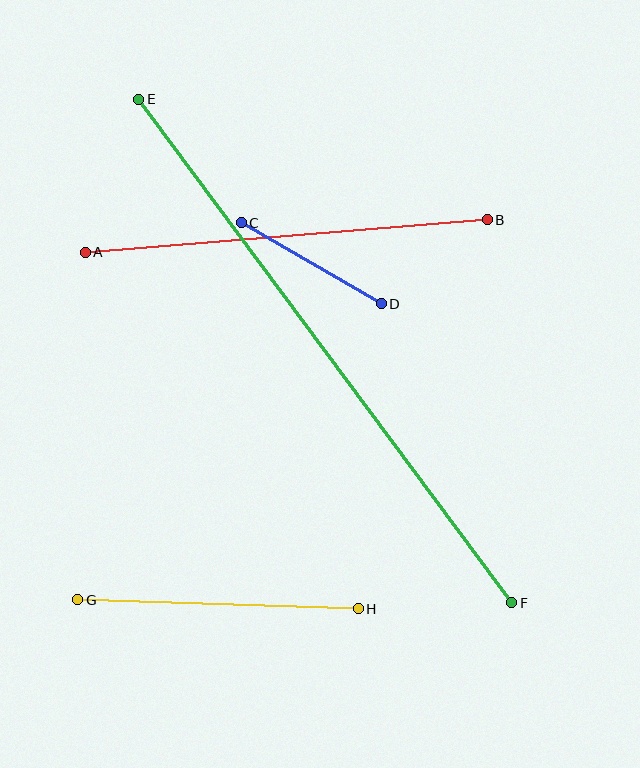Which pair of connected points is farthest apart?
Points E and F are farthest apart.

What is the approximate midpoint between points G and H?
The midpoint is at approximately (218, 604) pixels.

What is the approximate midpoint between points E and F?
The midpoint is at approximately (325, 351) pixels.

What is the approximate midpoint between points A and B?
The midpoint is at approximately (286, 236) pixels.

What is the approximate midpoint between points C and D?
The midpoint is at approximately (311, 263) pixels.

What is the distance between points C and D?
The distance is approximately 162 pixels.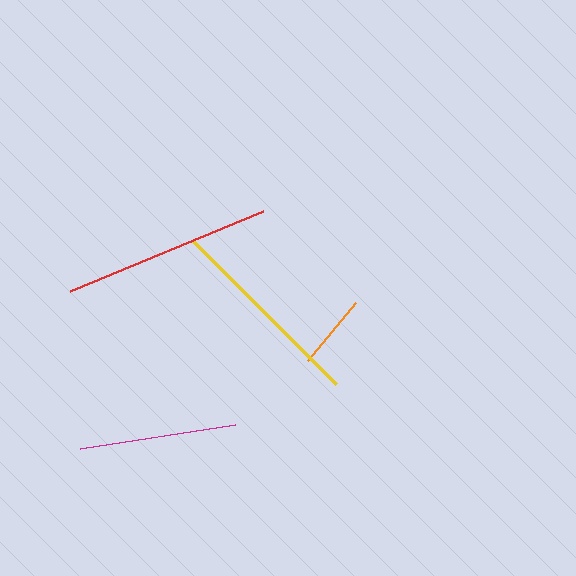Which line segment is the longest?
The red line is the longest at approximately 209 pixels.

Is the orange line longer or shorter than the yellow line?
The yellow line is longer than the orange line.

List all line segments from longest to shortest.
From longest to shortest: red, yellow, magenta, orange.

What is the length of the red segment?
The red segment is approximately 209 pixels long.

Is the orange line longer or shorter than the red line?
The red line is longer than the orange line.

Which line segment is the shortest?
The orange line is the shortest at approximately 76 pixels.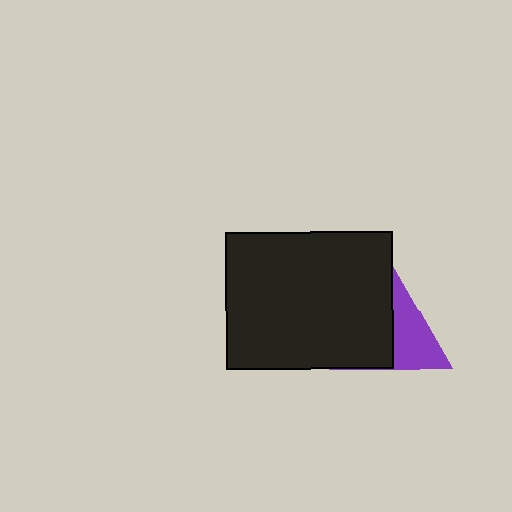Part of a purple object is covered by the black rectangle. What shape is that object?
It is a triangle.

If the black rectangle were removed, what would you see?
You would see the complete purple triangle.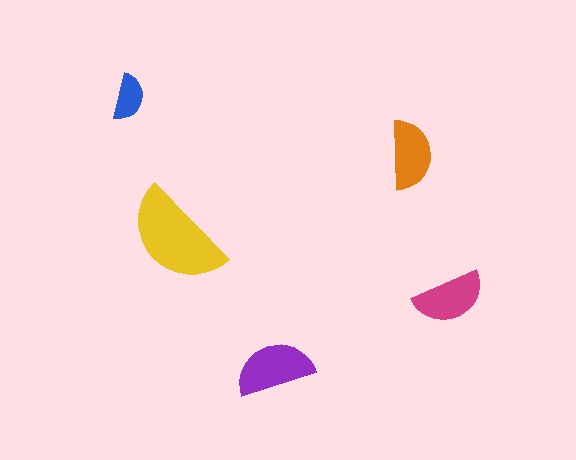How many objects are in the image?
There are 5 objects in the image.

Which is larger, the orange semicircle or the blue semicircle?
The orange one.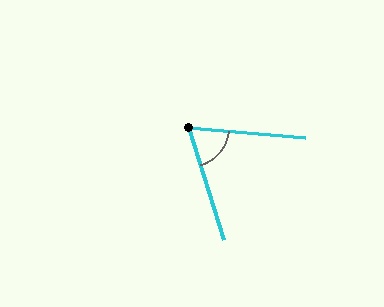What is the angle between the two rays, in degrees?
Approximately 68 degrees.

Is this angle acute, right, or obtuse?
It is acute.